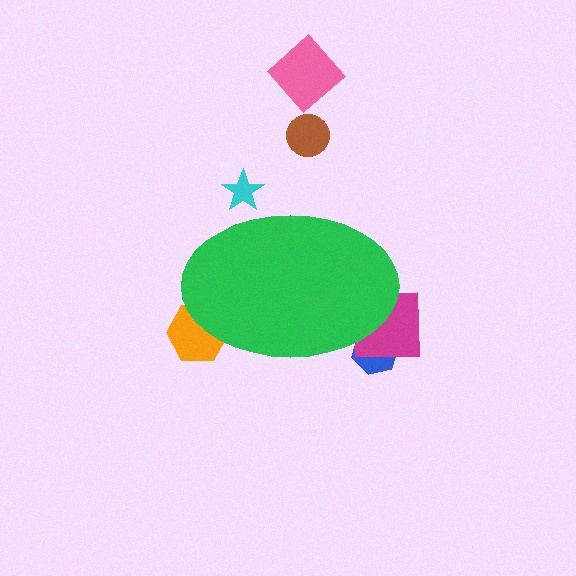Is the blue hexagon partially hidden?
Yes, the blue hexagon is partially hidden behind the green ellipse.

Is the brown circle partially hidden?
No, the brown circle is fully visible.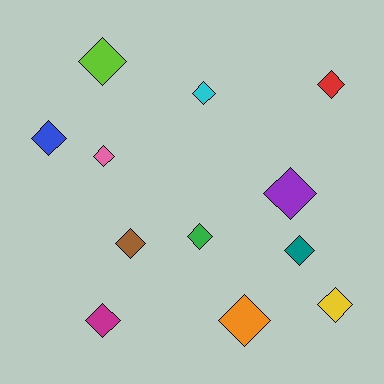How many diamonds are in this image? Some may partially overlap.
There are 12 diamonds.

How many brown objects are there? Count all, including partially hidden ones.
There is 1 brown object.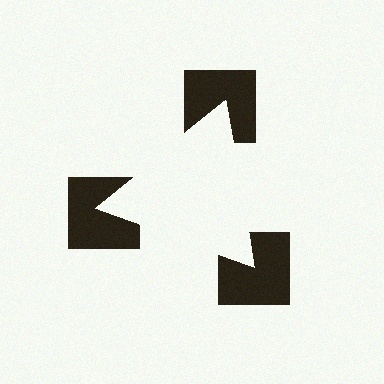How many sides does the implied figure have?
3 sides.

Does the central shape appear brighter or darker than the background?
It typically appears slightly brighter than the background, even though no actual brightness change is drawn.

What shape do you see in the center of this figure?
An illusory triangle — its edges are inferred from the aligned wedge cuts in the notched squares, not physically drawn.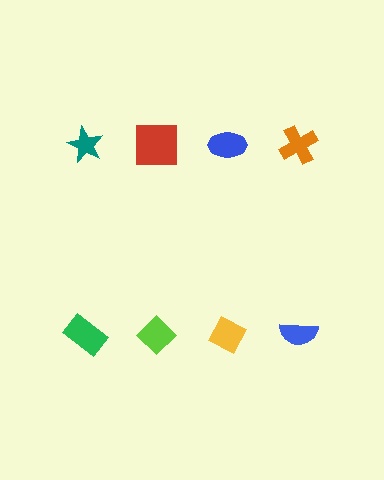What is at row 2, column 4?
A blue semicircle.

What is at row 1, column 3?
A blue ellipse.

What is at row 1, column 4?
An orange cross.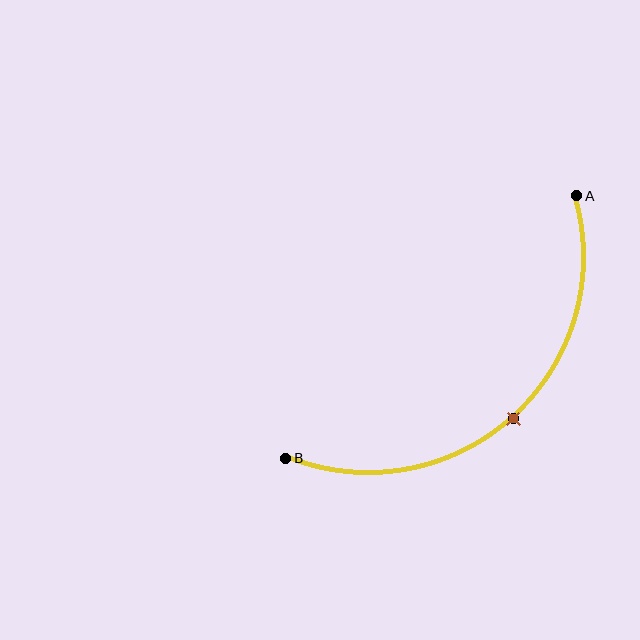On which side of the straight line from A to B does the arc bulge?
The arc bulges below and to the right of the straight line connecting A and B.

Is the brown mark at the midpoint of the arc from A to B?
Yes. The brown mark lies on the arc at equal arc-length from both A and B — it is the arc midpoint.